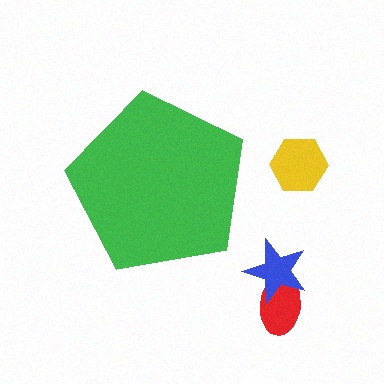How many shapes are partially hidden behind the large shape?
0 shapes are partially hidden.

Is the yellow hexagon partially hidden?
No, the yellow hexagon is fully visible.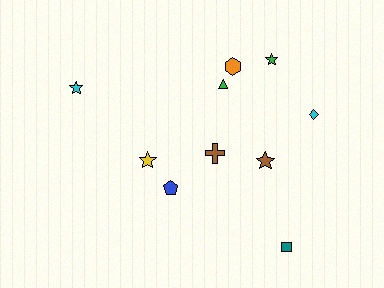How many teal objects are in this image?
There is 1 teal object.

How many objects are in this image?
There are 10 objects.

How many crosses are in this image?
There is 1 cross.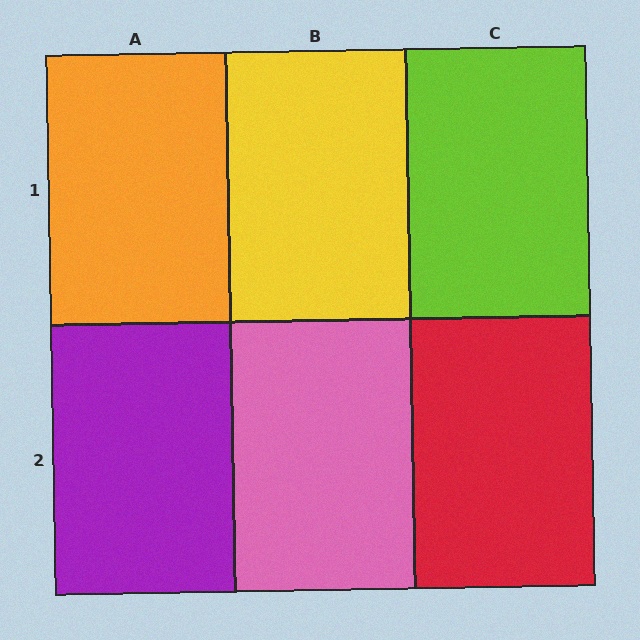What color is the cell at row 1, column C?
Lime.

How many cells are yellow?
1 cell is yellow.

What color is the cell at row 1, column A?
Orange.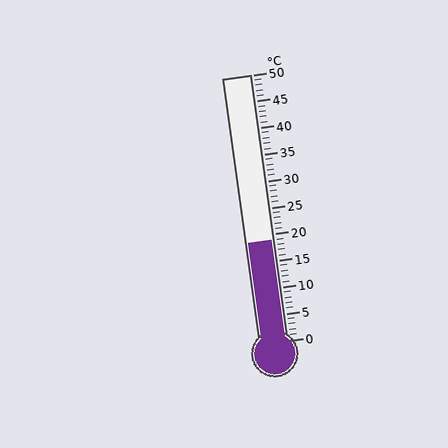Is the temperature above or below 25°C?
The temperature is below 25°C.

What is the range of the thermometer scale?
The thermometer scale ranges from 0°C to 50°C.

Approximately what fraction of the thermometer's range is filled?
The thermometer is filled to approximately 40% of its range.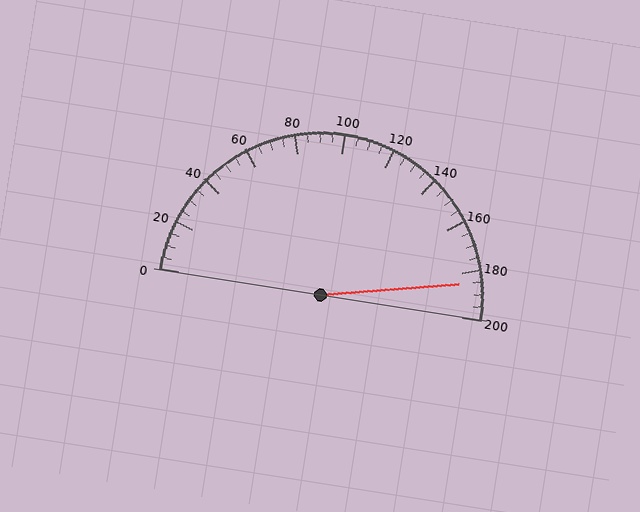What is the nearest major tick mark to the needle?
The nearest major tick mark is 180.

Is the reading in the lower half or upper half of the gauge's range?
The reading is in the upper half of the range (0 to 200).